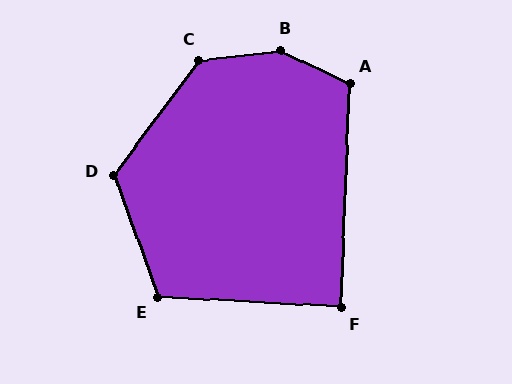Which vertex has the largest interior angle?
B, at approximately 148 degrees.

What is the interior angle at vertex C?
Approximately 133 degrees (obtuse).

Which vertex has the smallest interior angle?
F, at approximately 89 degrees.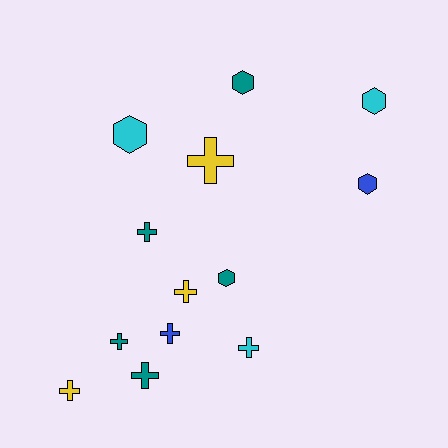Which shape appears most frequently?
Cross, with 8 objects.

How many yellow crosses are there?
There are 3 yellow crosses.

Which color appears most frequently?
Teal, with 5 objects.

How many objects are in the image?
There are 13 objects.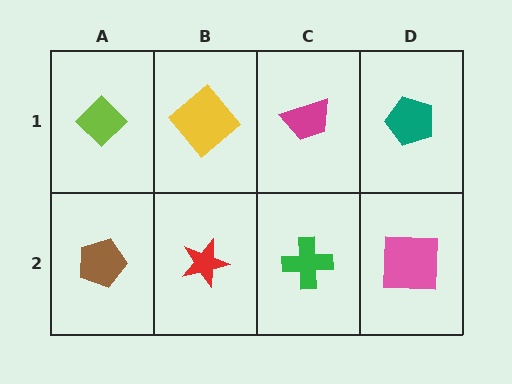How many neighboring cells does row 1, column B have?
3.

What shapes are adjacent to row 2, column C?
A magenta trapezoid (row 1, column C), a red star (row 2, column B), a pink square (row 2, column D).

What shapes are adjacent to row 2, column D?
A teal pentagon (row 1, column D), a green cross (row 2, column C).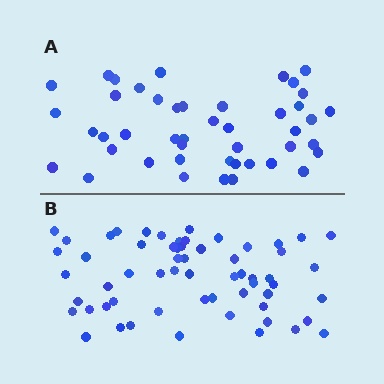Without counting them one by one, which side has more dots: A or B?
Region B (the bottom region) has more dots.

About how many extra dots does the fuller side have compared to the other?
Region B has approximately 15 more dots than region A.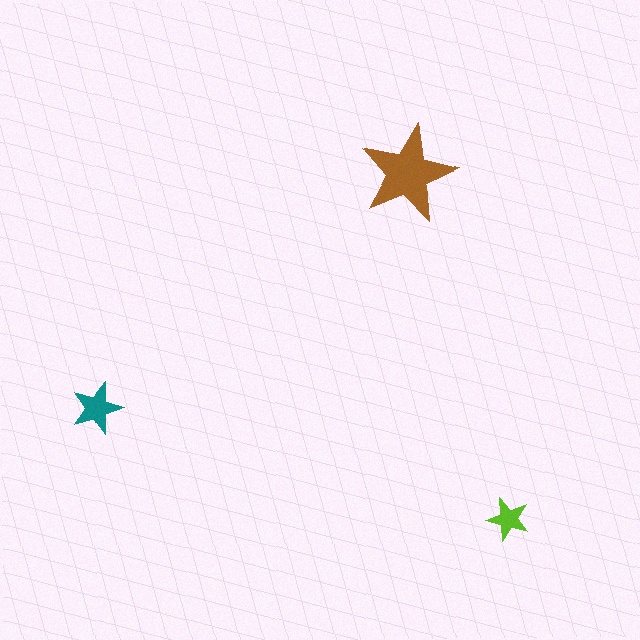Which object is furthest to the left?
The teal star is leftmost.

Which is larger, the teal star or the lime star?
The teal one.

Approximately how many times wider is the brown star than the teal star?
About 2 times wider.